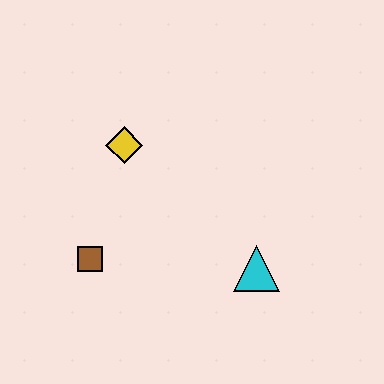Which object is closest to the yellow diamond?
The brown square is closest to the yellow diamond.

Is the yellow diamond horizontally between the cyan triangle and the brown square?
Yes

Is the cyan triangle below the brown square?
Yes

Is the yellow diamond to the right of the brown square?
Yes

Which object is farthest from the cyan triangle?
The yellow diamond is farthest from the cyan triangle.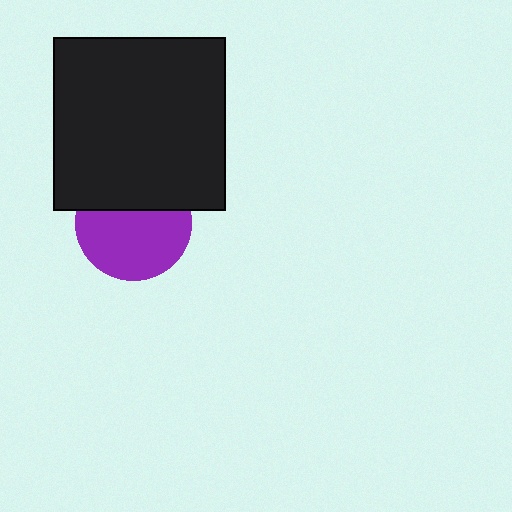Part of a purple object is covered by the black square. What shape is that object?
It is a circle.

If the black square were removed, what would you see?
You would see the complete purple circle.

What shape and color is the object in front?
The object in front is a black square.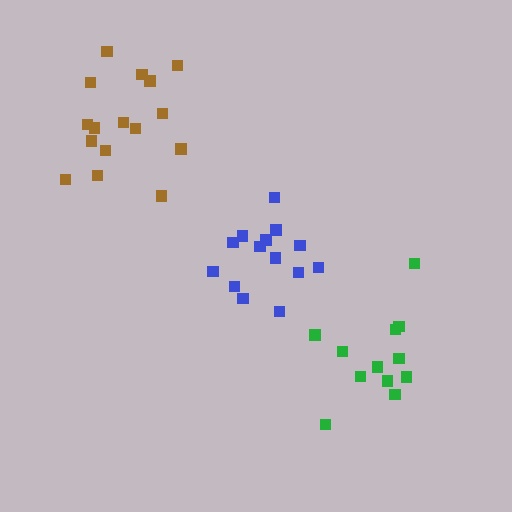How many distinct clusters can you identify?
There are 3 distinct clusters.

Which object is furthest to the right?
The green cluster is rightmost.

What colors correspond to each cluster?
The clusters are colored: blue, brown, green.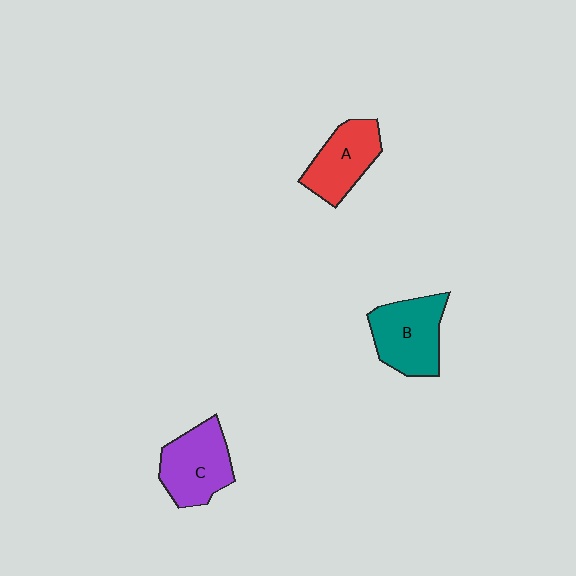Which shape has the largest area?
Shape B (teal).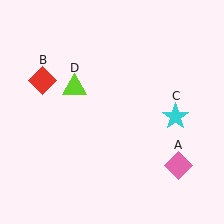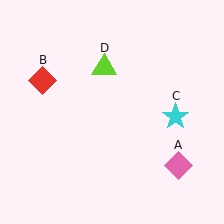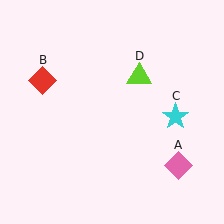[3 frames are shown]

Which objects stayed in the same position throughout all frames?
Pink diamond (object A) and red diamond (object B) and cyan star (object C) remained stationary.